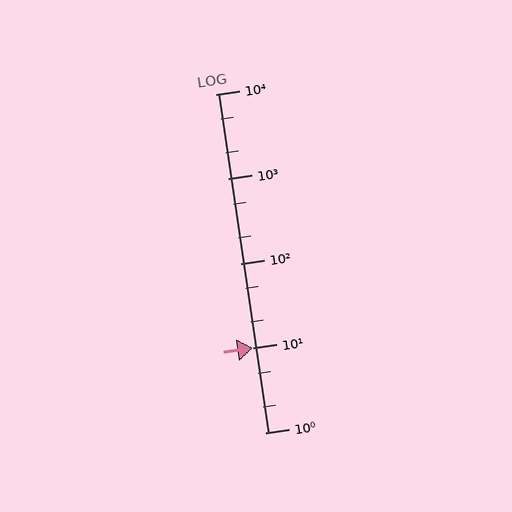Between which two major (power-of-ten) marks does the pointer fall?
The pointer is between 10 and 100.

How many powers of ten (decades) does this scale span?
The scale spans 4 decades, from 1 to 10000.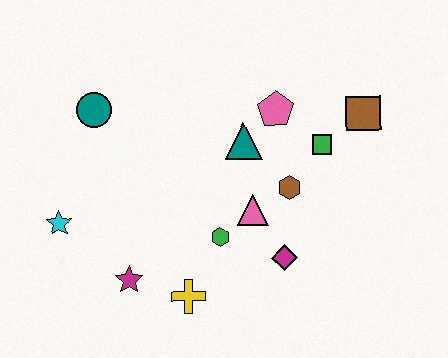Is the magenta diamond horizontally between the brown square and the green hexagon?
Yes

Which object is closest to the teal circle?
The cyan star is closest to the teal circle.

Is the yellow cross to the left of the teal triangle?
Yes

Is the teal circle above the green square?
Yes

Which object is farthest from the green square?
The cyan star is farthest from the green square.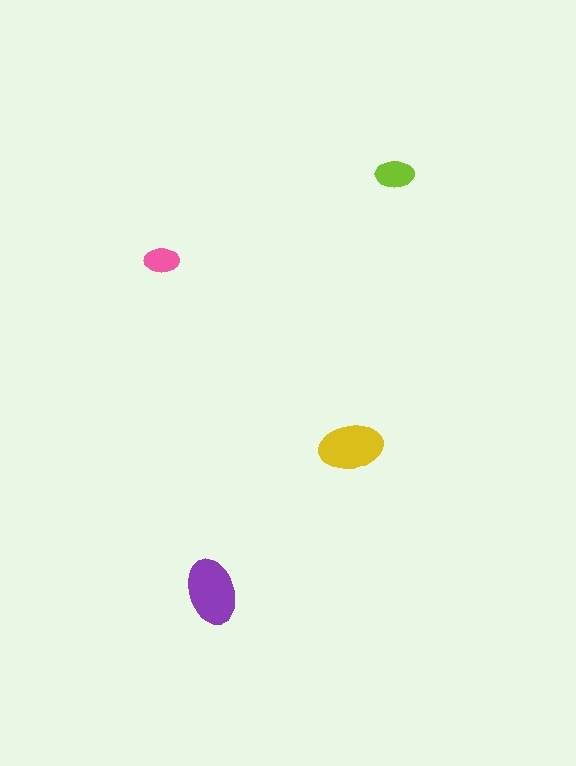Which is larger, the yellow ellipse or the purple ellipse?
The purple one.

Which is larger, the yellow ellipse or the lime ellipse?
The yellow one.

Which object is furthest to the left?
The pink ellipse is leftmost.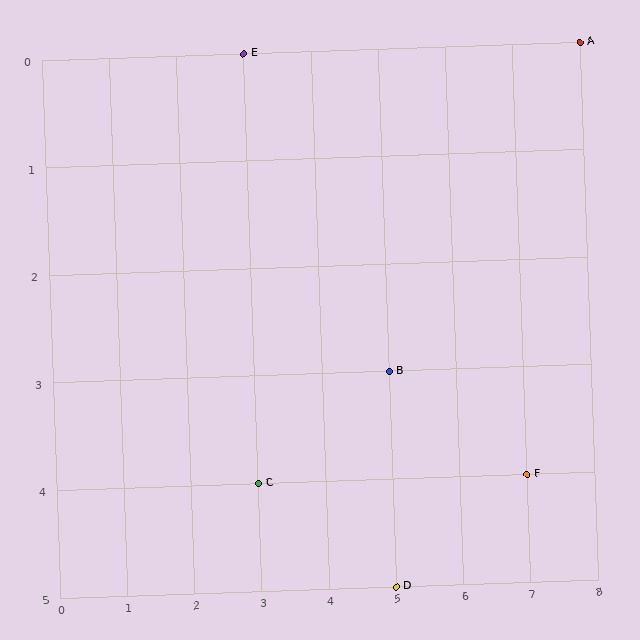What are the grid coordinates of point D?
Point D is at grid coordinates (5, 5).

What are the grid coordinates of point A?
Point A is at grid coordinates (8, 0).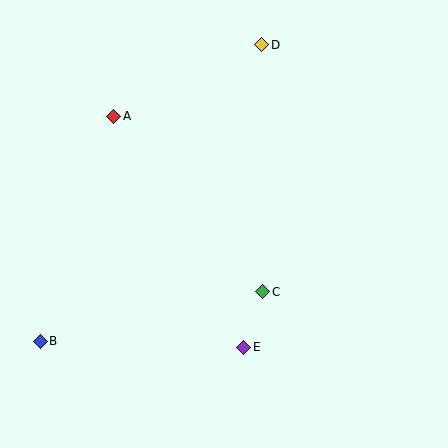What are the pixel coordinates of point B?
Point B is at (40, 341).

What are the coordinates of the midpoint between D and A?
The midpoint between D and A is at (188, 80).